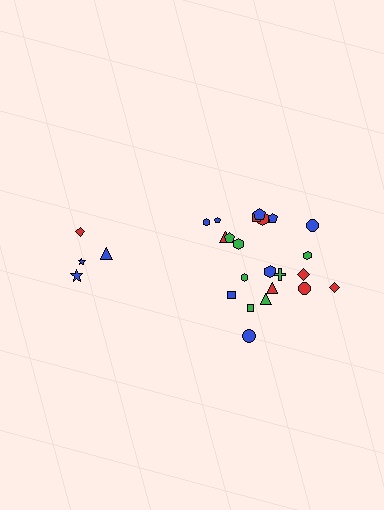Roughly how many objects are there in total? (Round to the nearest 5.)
Roughly 25 objects in total.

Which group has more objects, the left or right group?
The right group.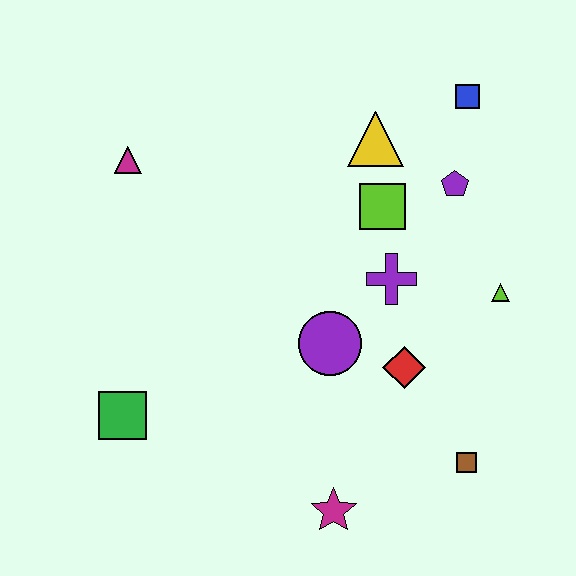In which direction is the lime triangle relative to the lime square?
The lime triangle is to the right of the lime square.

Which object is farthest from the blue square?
The green square is farthest from the blue square.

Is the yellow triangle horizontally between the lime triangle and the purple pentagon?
No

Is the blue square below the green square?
No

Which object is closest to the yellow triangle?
The lime square is closest to the yellow triangle.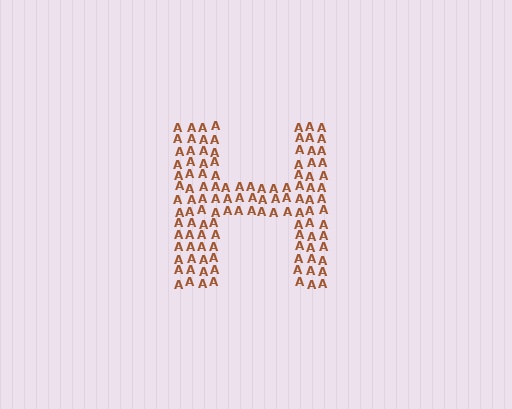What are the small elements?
The small elements are letter A's.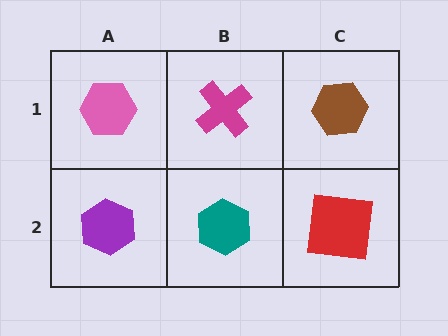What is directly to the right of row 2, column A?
A teal hexagon.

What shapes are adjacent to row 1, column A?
A purple hexagon (row 2, column A), a magenta cross (row 1, column B).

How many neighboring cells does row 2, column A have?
2.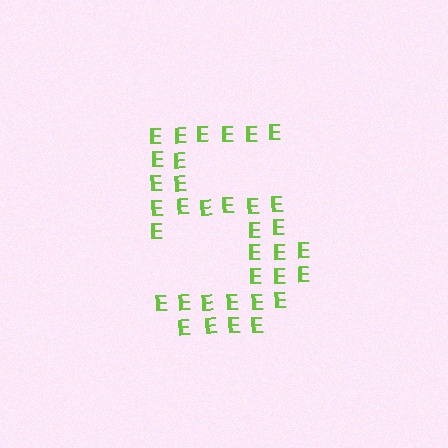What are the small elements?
The small elements are letter E's.